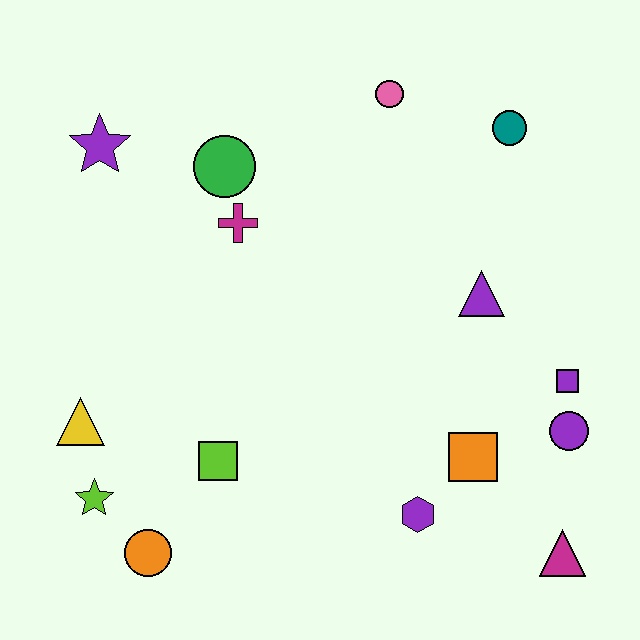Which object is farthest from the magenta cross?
The magenta triangle is farthest from the magenta cross.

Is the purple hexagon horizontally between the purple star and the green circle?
No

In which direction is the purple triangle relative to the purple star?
The purple triangle is to the right of the purple star.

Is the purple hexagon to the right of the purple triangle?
No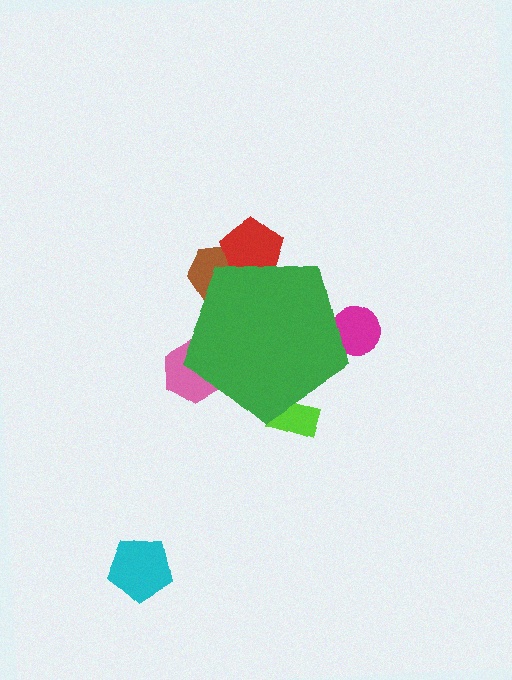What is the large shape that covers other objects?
A green pentagon.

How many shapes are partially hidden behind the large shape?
5 shapes are partially hidden.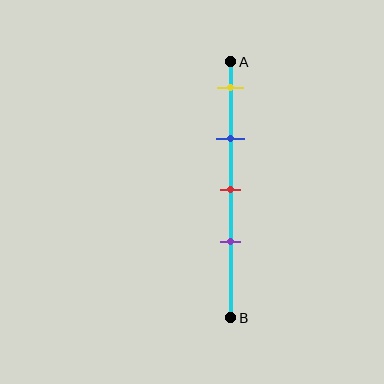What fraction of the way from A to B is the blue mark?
The blue mark is approximately 30% (0.3) of the way from A to B.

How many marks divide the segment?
There are 4 marks dividing the segment.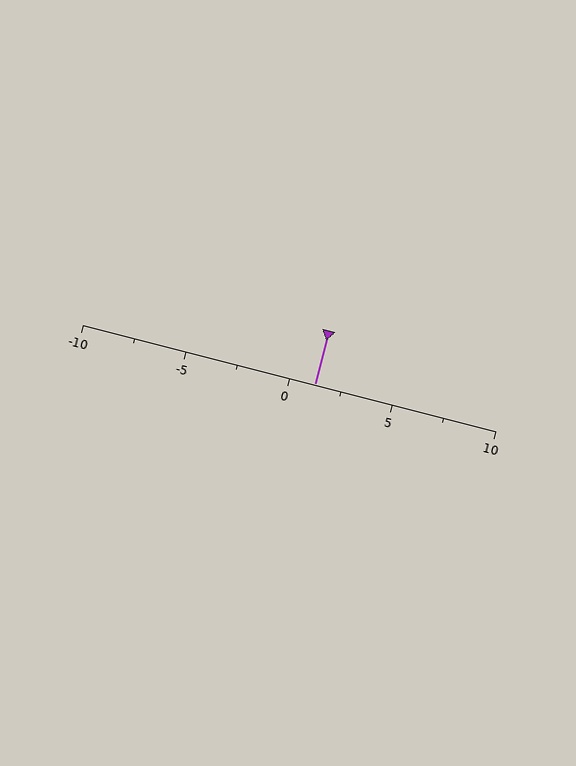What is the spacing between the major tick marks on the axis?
The major ticks are spaced 5 apart.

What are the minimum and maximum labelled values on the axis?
The axis runs from -10 to 10.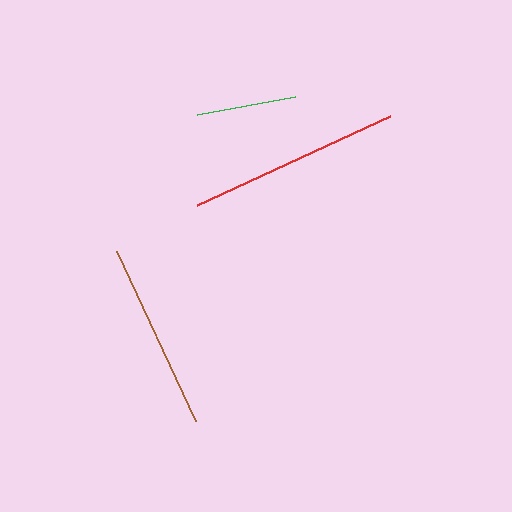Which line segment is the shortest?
The green line is the shortest at approximately 99 pixels.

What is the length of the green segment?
The green segment is approximately 99 pixels long.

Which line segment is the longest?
The red line is the longest at approximately 213 pixels.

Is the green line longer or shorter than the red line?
The red line is longer than the green line.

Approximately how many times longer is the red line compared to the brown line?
The red line is approximately 1.1 times the length of the brown line.